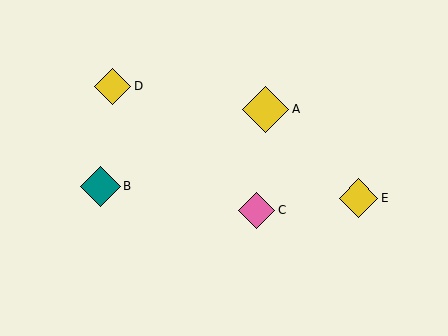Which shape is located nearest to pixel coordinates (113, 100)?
The yellow diamond (labeled D) at (113, 86) is nearest to that location.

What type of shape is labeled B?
Shape B is a teal diamond.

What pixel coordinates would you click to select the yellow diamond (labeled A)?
Click at (265, 109) to select the yellow diamond A.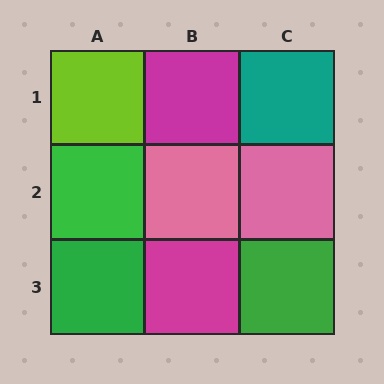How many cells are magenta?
2 cells are magenta.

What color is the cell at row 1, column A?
Lime.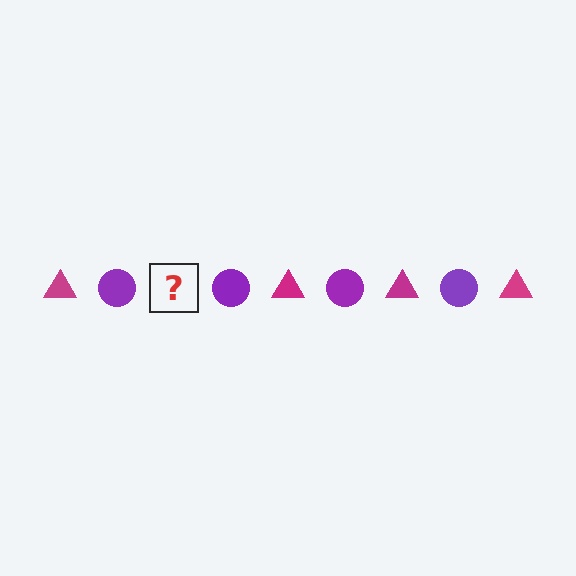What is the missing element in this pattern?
The missing element is a magenta triangle.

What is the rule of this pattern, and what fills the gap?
The rule is that the pattern alternates between magenta triangle and purple circle. The gap should be filled with a magenta triangle.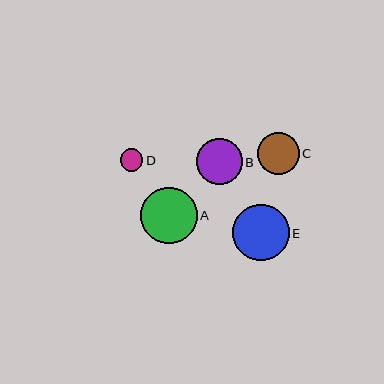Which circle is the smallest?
Circle D is the smallest with a size of approximately 22 pixels.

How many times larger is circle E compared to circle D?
Circle E is approximately 2.5 times the size of circle D.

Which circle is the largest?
Circle E is the largest with a size of approximately 56 pixels.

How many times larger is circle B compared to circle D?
Circle B is approximately 2.1 times the size of circle D.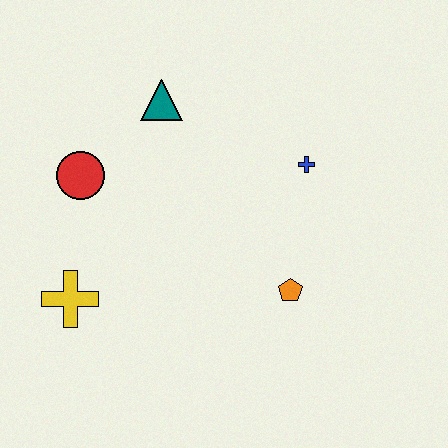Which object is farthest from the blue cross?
The yellow cross is farthest from the blue cross.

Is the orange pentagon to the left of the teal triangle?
No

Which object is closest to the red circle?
The teal triangle is closest to the red circle.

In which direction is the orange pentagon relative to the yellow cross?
The orange pentagon is to the right of the yellow cross.